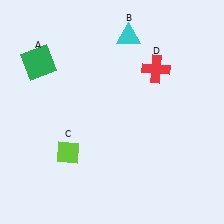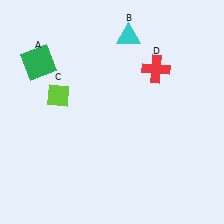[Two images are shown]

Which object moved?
The lime diamond (C) moved up.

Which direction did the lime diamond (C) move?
The lime diamond (C) moved up.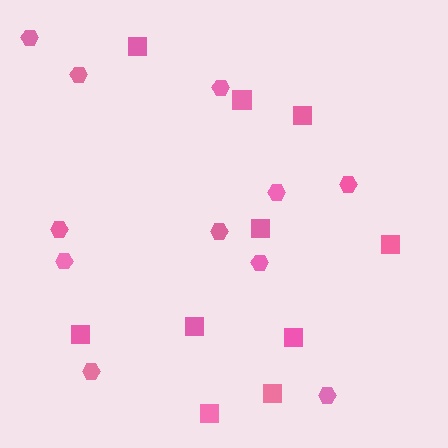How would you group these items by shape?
There are 2 groups: one group of squares (10) and one group of hexagons (11).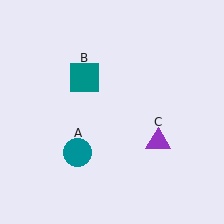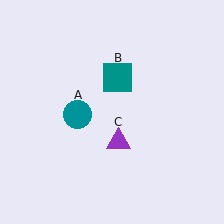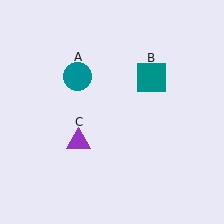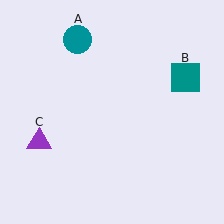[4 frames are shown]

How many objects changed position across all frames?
3 objects changed position: teal circle (object A), teal square (object B), purple triangle (object C).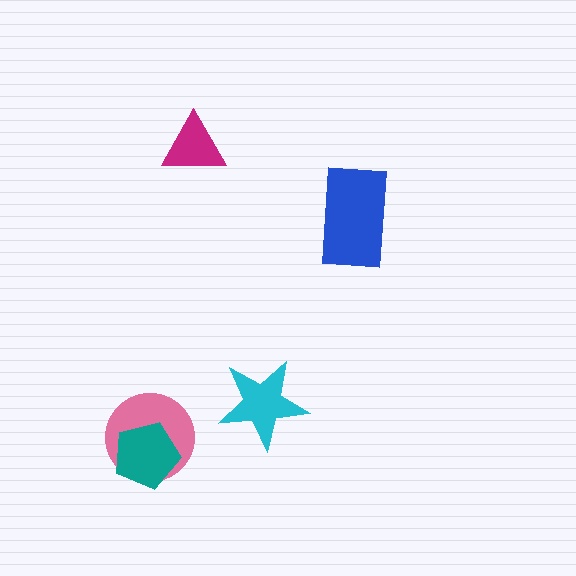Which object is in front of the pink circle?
The teal pentagon is in front of the pink circle.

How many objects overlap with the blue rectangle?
0 objects overlap with the blue rectangle.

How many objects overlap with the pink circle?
1 object overlaps with the pink circle.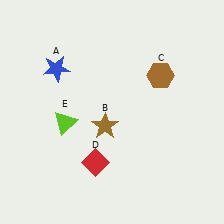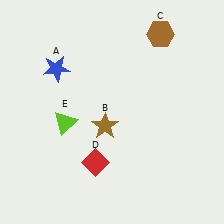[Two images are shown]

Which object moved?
The brown hexagon (C) moved up.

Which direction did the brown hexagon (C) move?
The brown hexagon (C) moved up.